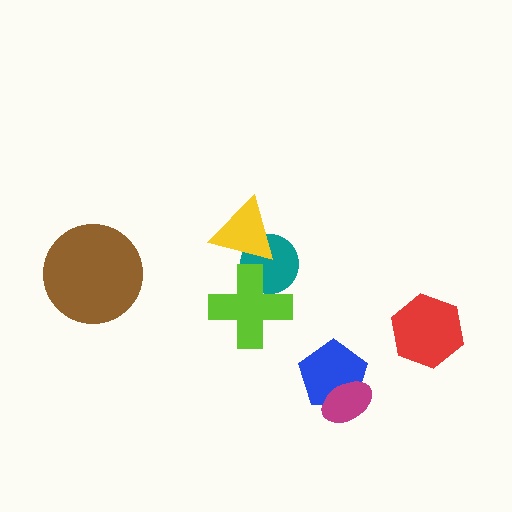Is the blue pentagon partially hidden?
Yes, it is partially covered by another shape.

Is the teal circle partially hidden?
Yes, it is partially covered by another shape.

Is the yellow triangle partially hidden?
No, no other shape covers it.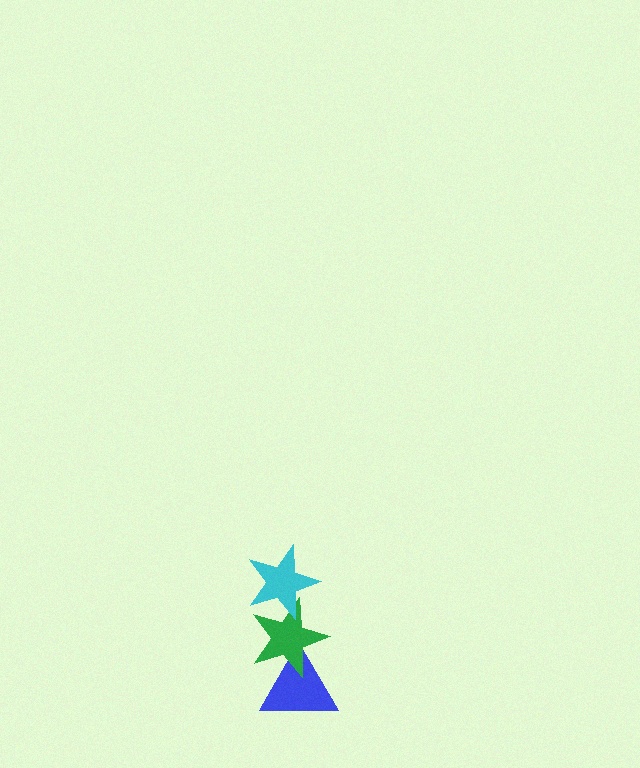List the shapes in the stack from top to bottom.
From top to bottom: the cyan star, the green star, the blue triangle.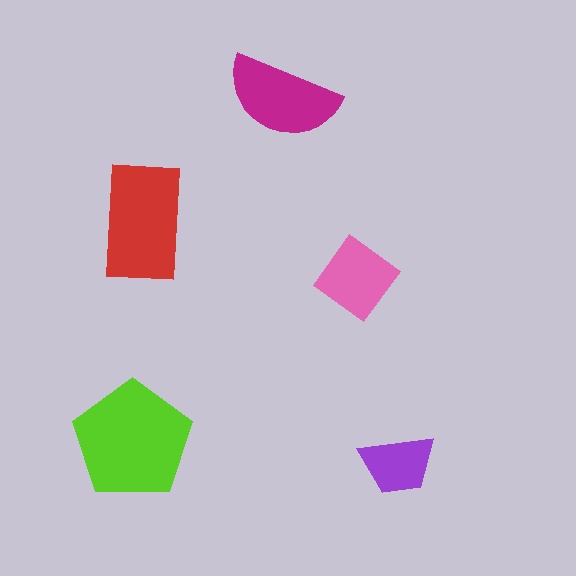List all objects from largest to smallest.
The lime pentagon, the red rectangle, the magenta semicircle, the pink diamond, the purple trapezoid.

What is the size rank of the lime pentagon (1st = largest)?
1st.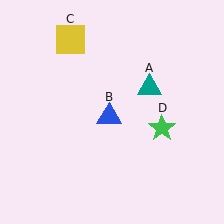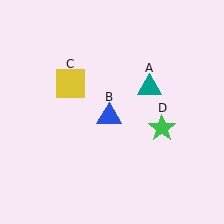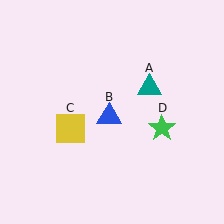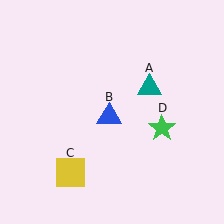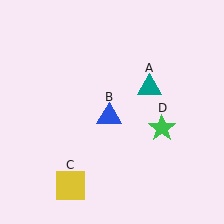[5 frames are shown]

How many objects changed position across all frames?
1 object changed position: yellow square (object C).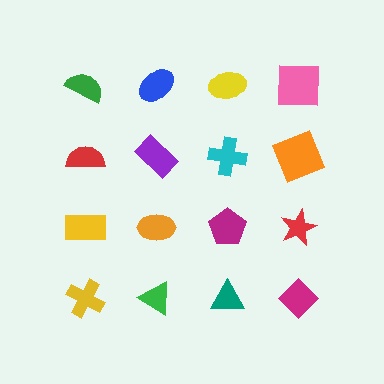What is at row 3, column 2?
An orange ellipse.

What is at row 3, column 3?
A magenta pentagon.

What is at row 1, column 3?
A yellow ellipse.